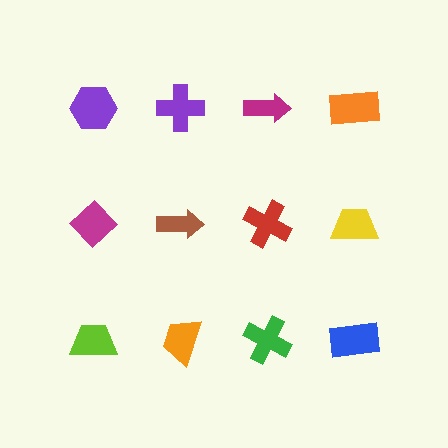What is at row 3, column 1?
A lime trapezoid.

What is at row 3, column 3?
A green cross.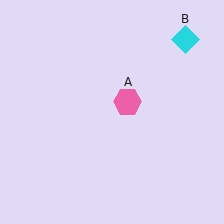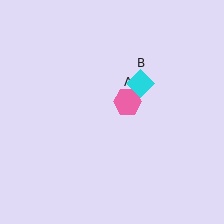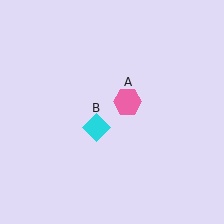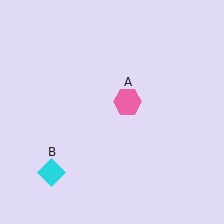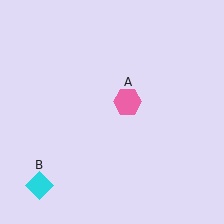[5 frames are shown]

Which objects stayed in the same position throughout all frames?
Pink hexagon (object A) remained stationary.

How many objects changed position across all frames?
1 object changed position: cyan diamond (object B).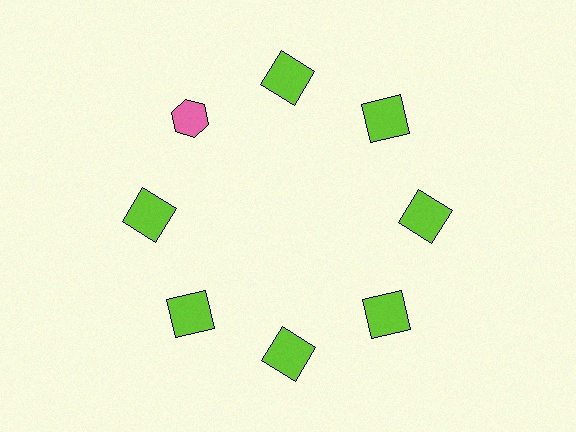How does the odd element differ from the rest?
It differs in both color (pink instead of lime) and shape (hexagon instead of square).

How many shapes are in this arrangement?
There are 8 shapes arranged in a ring pattern.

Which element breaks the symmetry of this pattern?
The pink hexagon at roughly the 10 o'clock position breaks the symmetry. All other shapes are lime squares.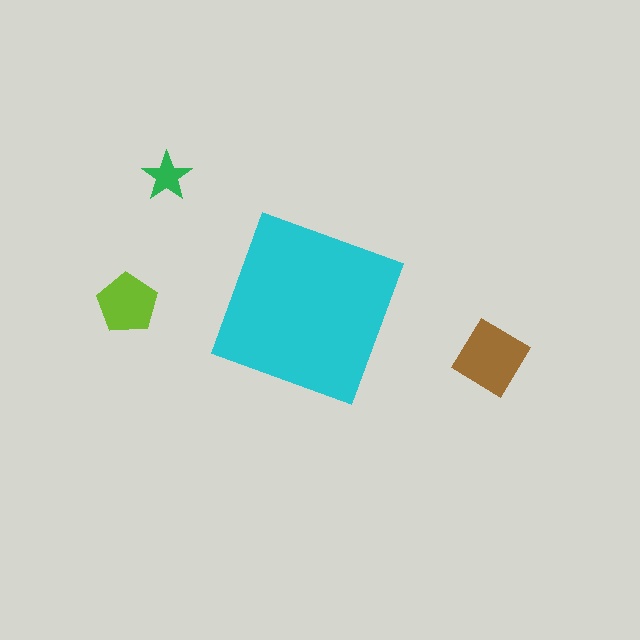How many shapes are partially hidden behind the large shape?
0 shapes are partially hidden.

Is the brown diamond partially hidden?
No, the brown diamond is fully visible.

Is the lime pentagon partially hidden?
No, the lime pentagon is fully visible.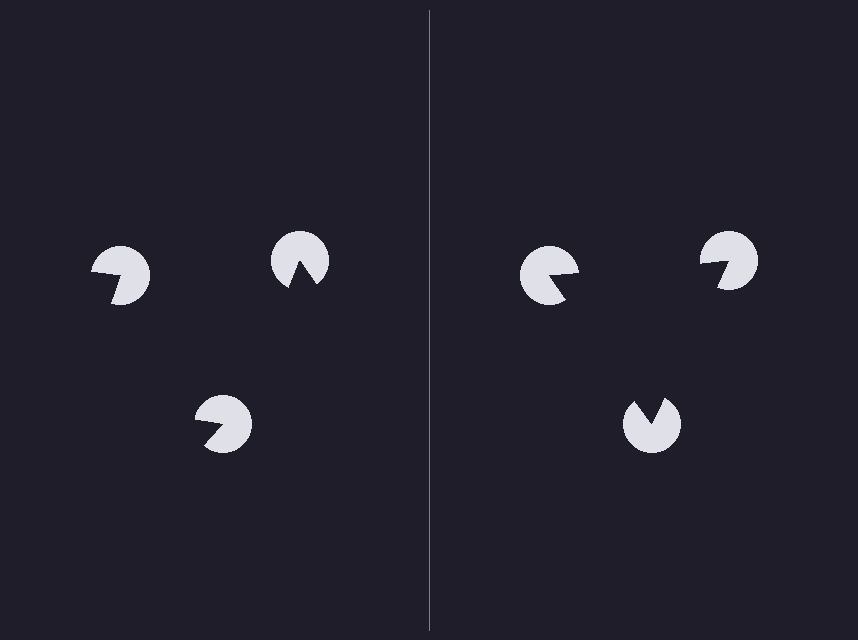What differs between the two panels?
The pac-man discs are positioned identically on both sides; only the wedge orientations differ. On the right they align to a triangle; on the left they are misaligned.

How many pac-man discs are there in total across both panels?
6 — 3 on each side.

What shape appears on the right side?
An illusory triangle.